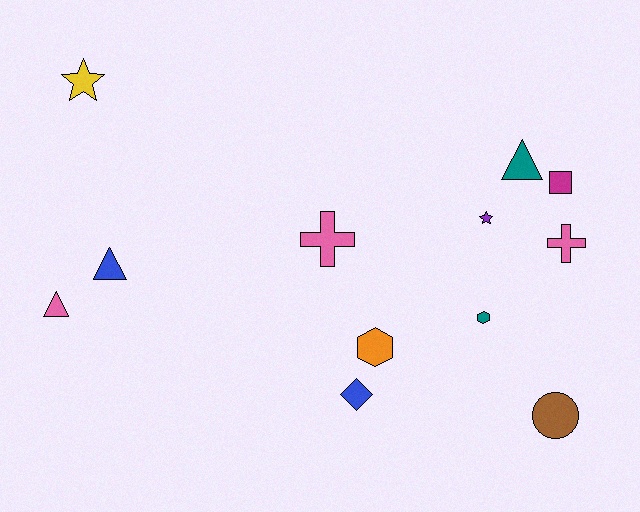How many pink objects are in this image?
There are 3 pink objects.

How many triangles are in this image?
There are 3 triangles.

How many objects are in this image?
There are 12 objects.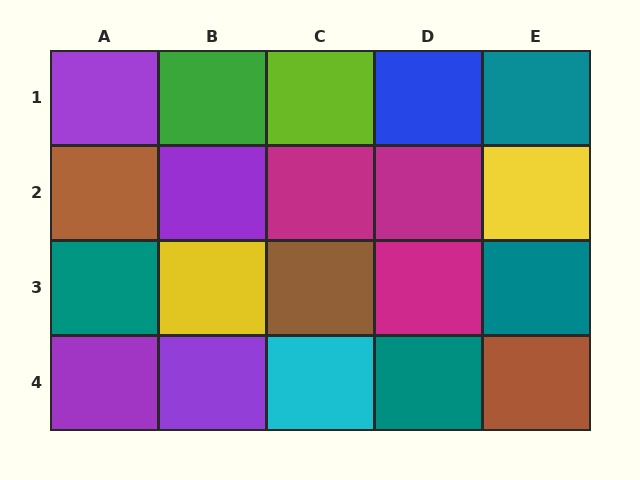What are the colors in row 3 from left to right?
Teal, yellow, brown, magenta, teal.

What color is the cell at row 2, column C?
Magenta.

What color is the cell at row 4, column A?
Purple.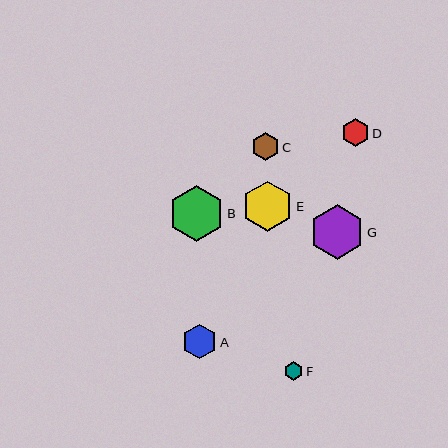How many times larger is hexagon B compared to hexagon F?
Hexagon B is approximately 3.0 times the size of hexagon F.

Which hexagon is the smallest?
Hexagon F is the smallest with a size of approximately 19 pixels.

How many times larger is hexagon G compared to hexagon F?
Hexagon G is approximately 2.9 times the size of hexagon F.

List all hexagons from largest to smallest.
From largest to smallest: B, G, E, A, D, C, F.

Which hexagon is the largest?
Hexagon B is the largest with a size of approximately 56 pixels.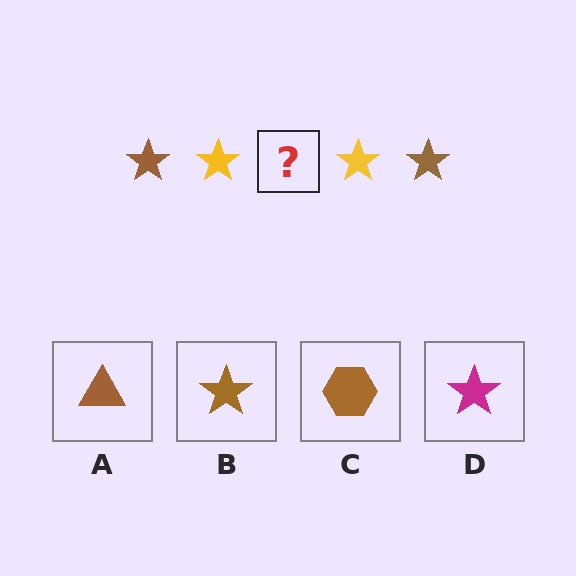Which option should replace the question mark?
Option B.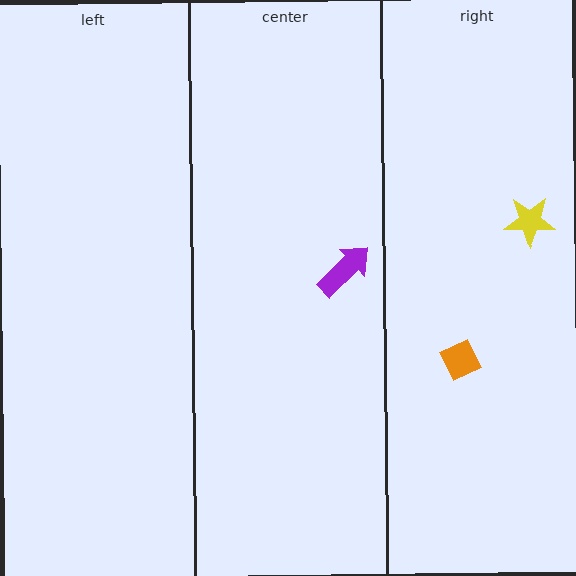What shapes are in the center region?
The purple arrow.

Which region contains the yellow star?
The right region.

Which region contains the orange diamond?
The right region.